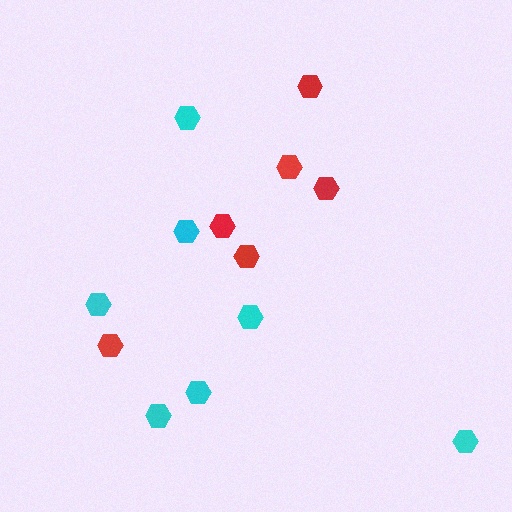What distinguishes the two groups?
There are 2 groups: one group of red hexagons (6) and one group of cyan hexagons (7).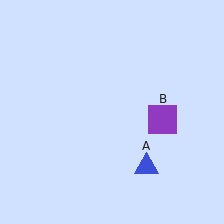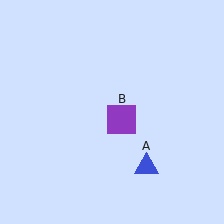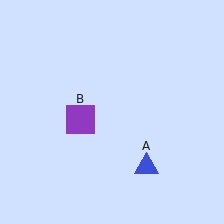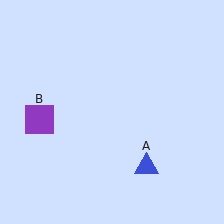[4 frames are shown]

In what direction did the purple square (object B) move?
The purple square (object B) moved left.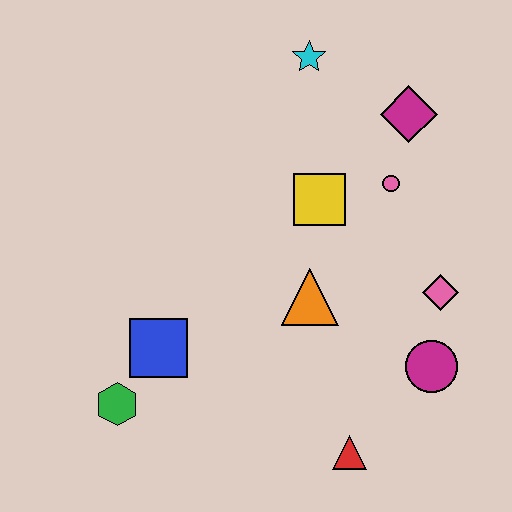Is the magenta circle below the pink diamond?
Yes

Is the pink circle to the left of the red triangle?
No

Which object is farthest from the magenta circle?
The cyan star is farthest from the magenta circle.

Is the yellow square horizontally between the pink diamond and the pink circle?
No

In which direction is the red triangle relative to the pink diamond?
The red triangle is below the pink diamond.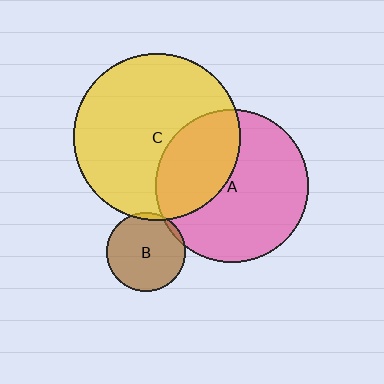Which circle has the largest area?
Circle C (yellow).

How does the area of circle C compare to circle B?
Approximately 4.4 times.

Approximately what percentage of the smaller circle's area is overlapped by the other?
Approximately 5%.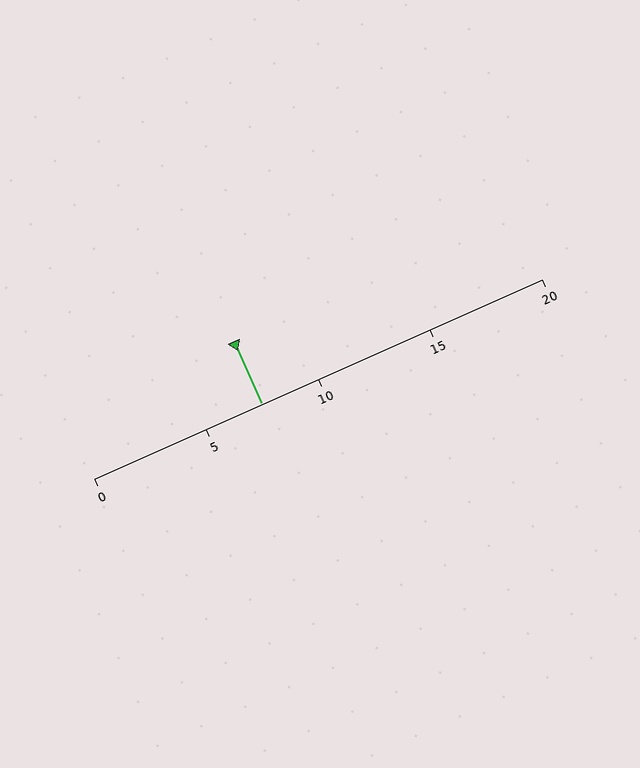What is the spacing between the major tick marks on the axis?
The major ticks are spaced 5 apart.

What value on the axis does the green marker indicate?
The marker indicates approximately 7.5.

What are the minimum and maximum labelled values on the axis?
The axis runs from 0 to 20.